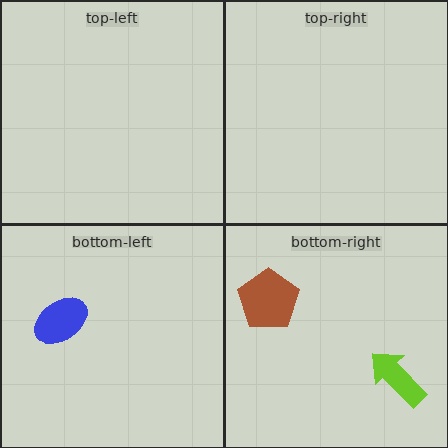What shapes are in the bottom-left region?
The blue ellipse.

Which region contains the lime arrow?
The bottom-right region.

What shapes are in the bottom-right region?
The brown pentagon, the lime arrow.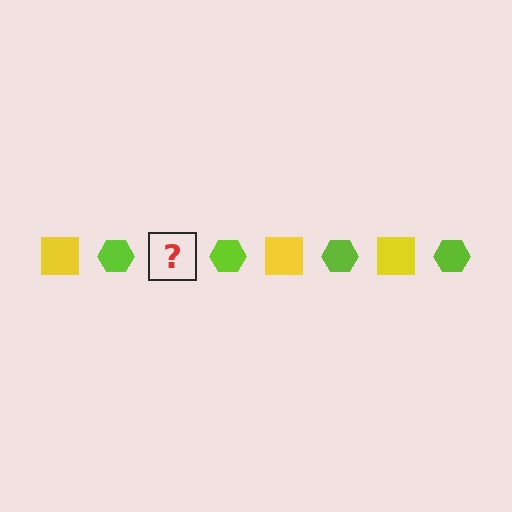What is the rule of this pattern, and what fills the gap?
The rule is that the pattern alternates between yellow square and lime hexagon. The gap should be filled with a yellow square.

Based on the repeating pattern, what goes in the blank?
The blank should be a yellow square.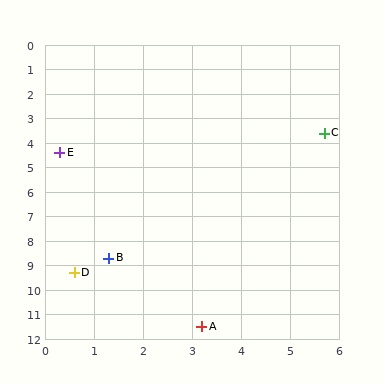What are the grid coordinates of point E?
Point E is at approximately (0.3, 4.4).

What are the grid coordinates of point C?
Point C is at approximately (5.7, 3.6).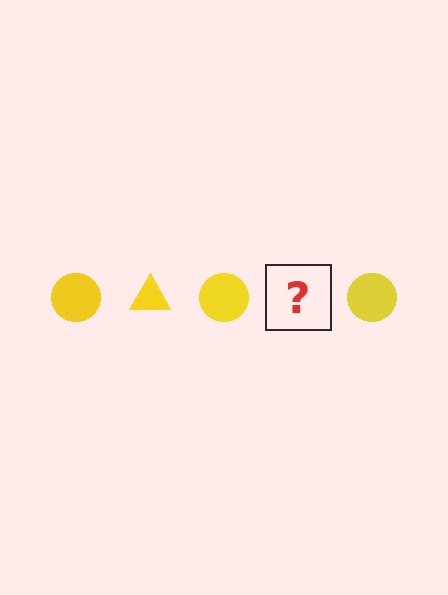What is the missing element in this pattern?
The missing element is a yellow triangle.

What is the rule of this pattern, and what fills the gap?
The rule is that the pattern cycles through circle, triangle shapes in yellow. The gap should be filled with a yellow triangle.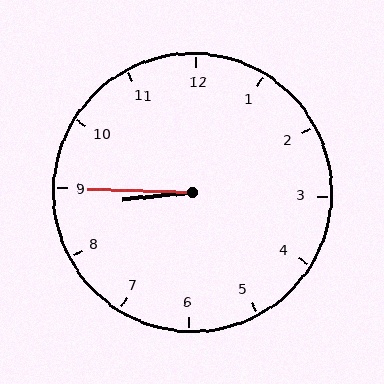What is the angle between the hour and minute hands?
Approximately 8 degrees.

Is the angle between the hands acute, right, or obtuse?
It is acute.